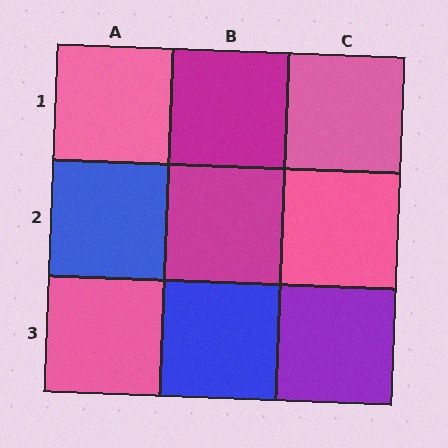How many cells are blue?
2 cells are blue.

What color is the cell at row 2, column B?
Magenta.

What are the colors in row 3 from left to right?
Pink, blue, purple.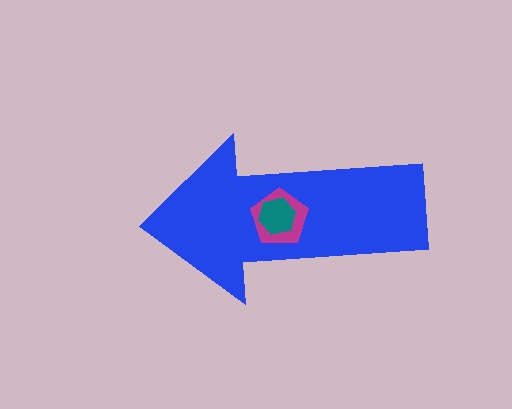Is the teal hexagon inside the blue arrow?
Yes.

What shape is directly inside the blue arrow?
The magenta pentagon.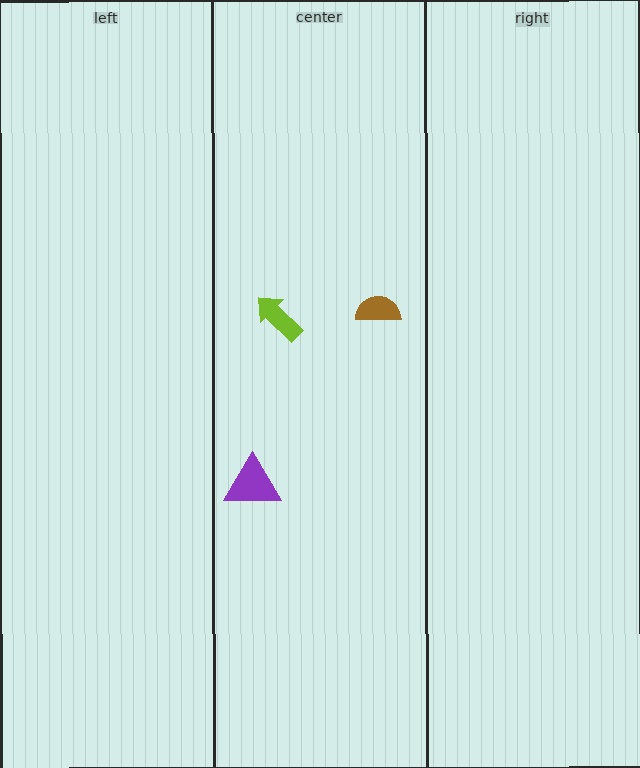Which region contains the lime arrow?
The center region.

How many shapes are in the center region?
3.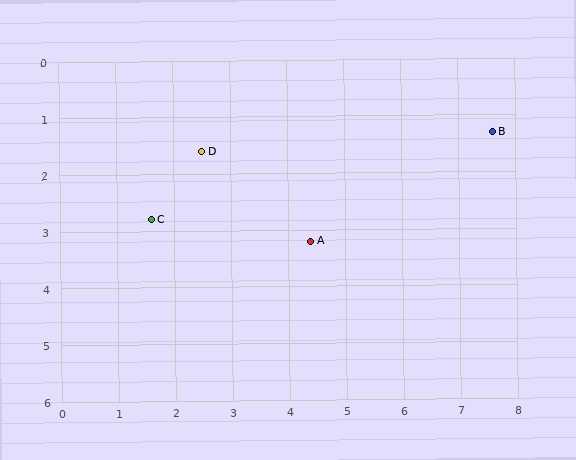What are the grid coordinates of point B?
Point B is at approximately (7.6, 1.3).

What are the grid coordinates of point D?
Point D is at approximately (2.5, 1.6).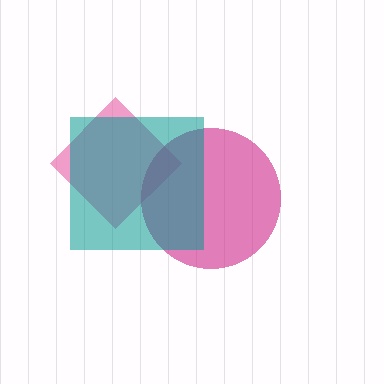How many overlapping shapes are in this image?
There are 3 overlapping shapes in the image.